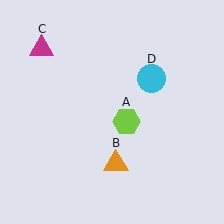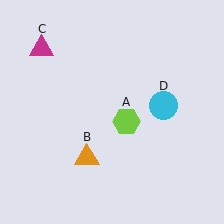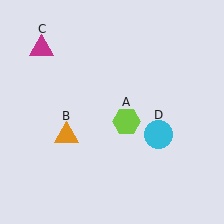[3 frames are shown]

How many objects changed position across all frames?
2 objects changed position: orange triangle (object B), cyan circle (object D).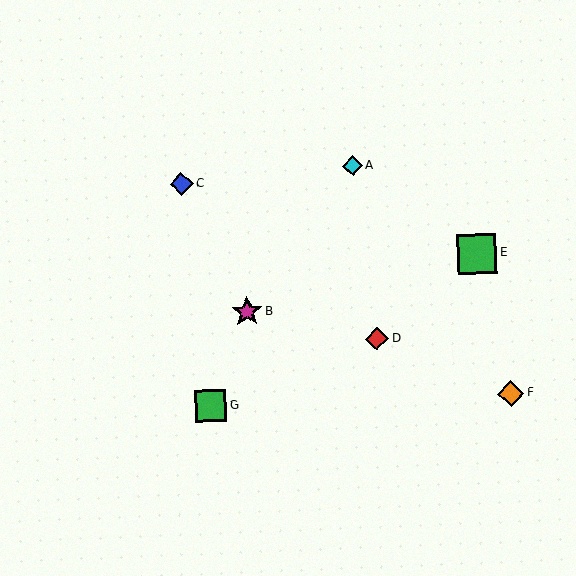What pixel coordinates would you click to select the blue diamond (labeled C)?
Click at (182, 184) to select the blue diamond C.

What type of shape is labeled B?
Shape B is a magenta star.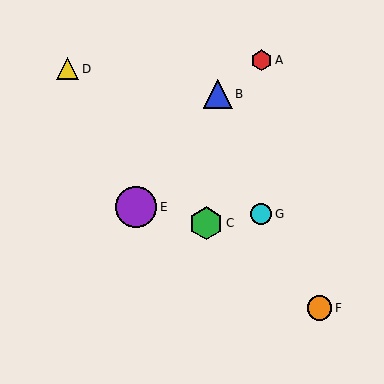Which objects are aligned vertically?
Objects A, G are aligned vertically.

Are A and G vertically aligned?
Yes, both are at x≈261.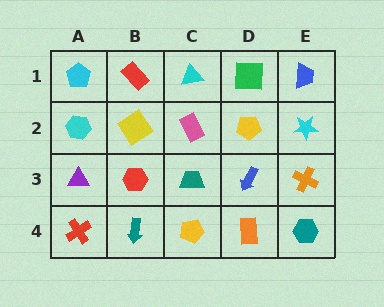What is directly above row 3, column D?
A yellow pentagon.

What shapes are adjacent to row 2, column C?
A cyan triangle (row 1, column C), a teal trapezoid (row 3, column C), a yellow diamond (row 2, column B), a yellow pentagon (row 2, column D).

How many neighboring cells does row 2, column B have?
4.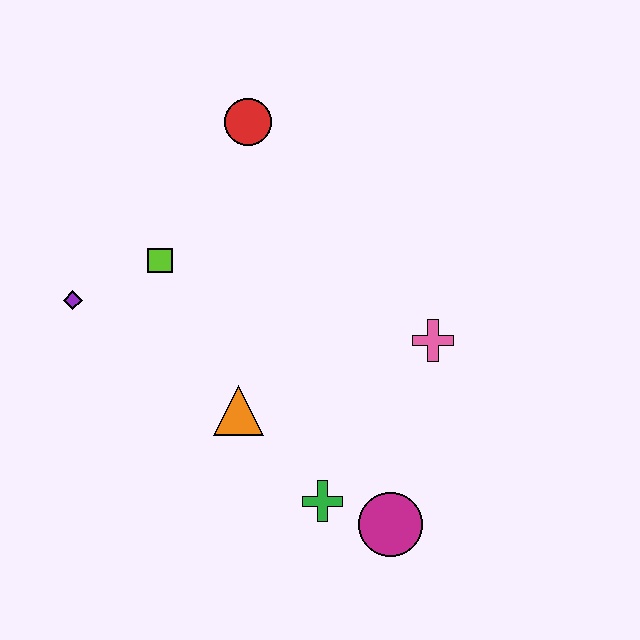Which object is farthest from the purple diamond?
The magenta circle is farthest from the purple diamond.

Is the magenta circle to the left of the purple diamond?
No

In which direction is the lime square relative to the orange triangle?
The lime square is above the orange triangle.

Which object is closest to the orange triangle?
The green cross is closest to the orange triangle.